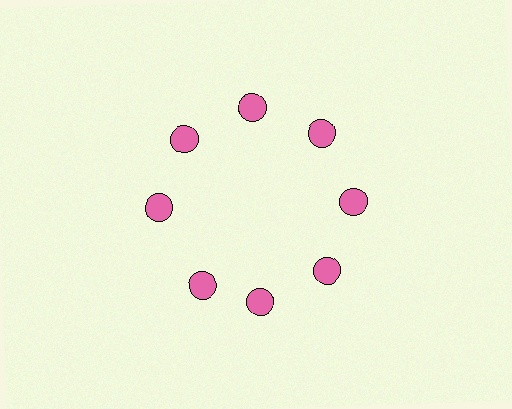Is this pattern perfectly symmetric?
No. The 8 pink circles are arranged in a ring, but one element near the 8 o'clock position is rotated out of alignment along the ring, breaking the 8-fold rotational symmetry.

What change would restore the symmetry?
The symmetry would be restored by rotating it back into even spacing with its neighbors so that all 8 circles sit at equal angles and equal distance from the center.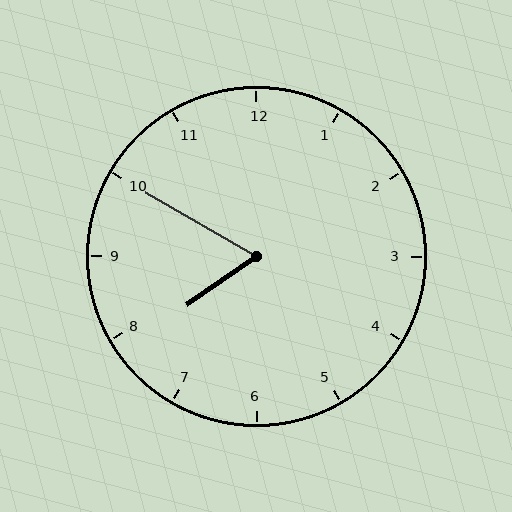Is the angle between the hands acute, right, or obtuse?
It is acute.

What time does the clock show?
7:50.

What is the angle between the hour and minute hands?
Approximately 65 degrees.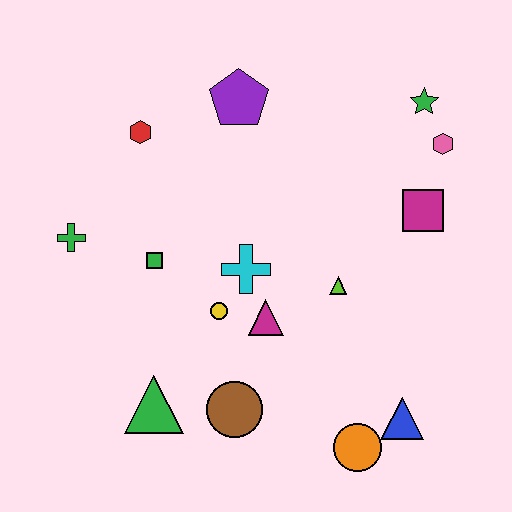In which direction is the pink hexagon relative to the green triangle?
The pink hexagon is to the right of the green triangle.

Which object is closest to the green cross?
The green square is closest to the green cross.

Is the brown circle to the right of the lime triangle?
No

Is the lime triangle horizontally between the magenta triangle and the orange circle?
Yes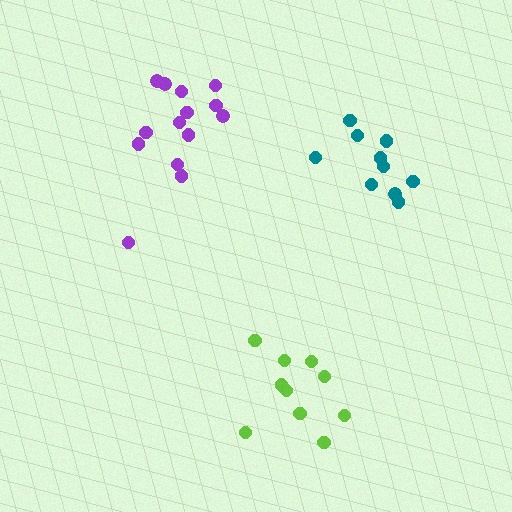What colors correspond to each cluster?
The clusters are colored: teal, lime, purple.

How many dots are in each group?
Group 1: 10 dots, Group 2: 10 dots, Group 3: 14 dots (34 total).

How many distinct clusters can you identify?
There are 3 distinct clusters.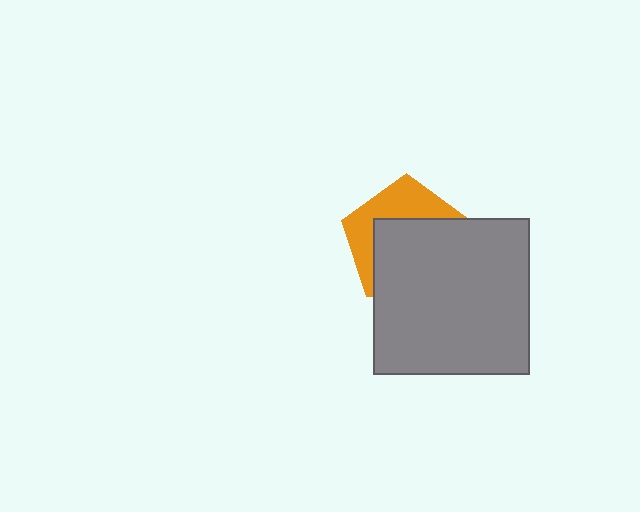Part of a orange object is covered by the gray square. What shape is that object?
It is a pentagon.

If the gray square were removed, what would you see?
You would see the complete orange pentagon.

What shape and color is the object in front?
The object in front is a gray square.